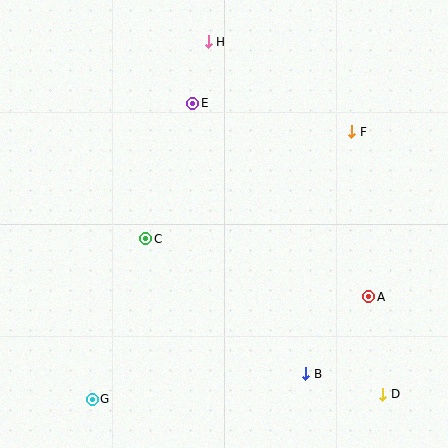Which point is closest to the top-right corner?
Point F is closest to the top-right corner.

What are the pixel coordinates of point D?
Point D is at (383, 394).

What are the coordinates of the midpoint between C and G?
The midpoint between C and G is at (119, 319).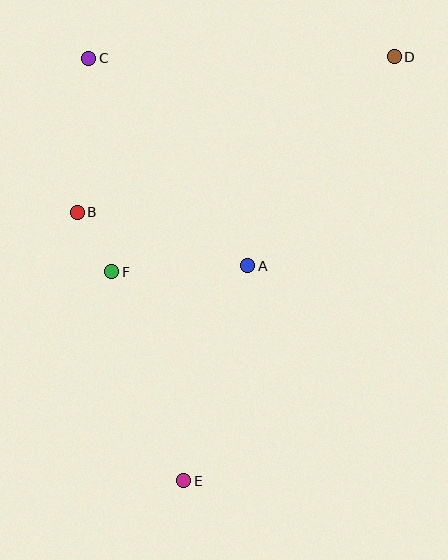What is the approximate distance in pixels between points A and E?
The distance between A and E is approximately 224 pixels.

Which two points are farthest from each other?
Points D and E are farthest from each other.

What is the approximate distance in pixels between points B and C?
The distance between B and C is approximately 155 pixels.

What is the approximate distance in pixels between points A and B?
The distance between A and B is approximately 179 pixels.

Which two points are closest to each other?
Points B and F are closest to each other.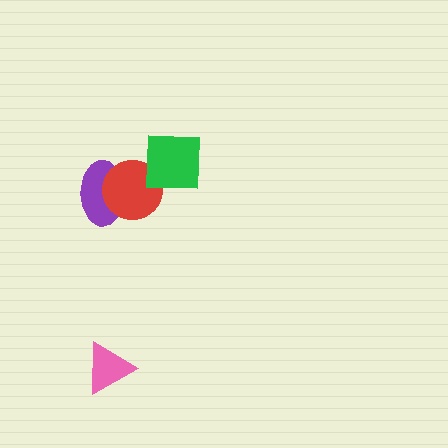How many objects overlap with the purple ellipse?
1 object overlaps with the purple ellipse.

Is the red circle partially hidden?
Yes, it is partially covered by another shape.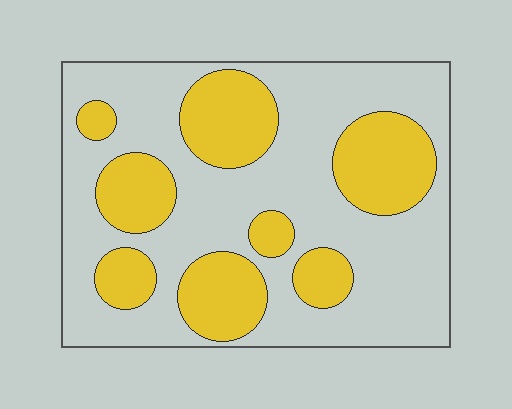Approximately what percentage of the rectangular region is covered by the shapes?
Approximately 35%.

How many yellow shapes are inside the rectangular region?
8.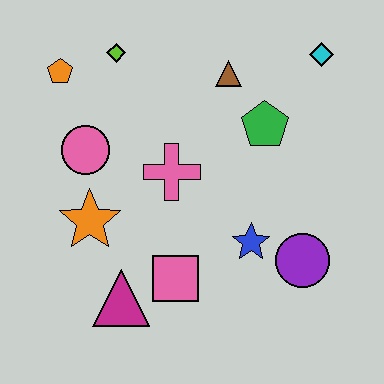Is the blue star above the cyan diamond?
No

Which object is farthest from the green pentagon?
The magenta triangle is farthest from the green pentagon.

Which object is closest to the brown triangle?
The green pentagon is closest to the brown triangle.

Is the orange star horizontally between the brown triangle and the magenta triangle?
No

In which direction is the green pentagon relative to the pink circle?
The green pentagon is to the right of the pink circle.